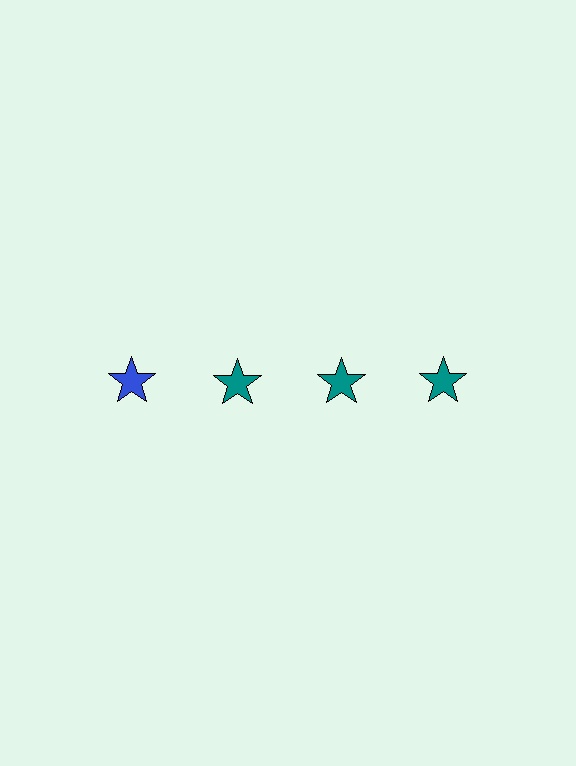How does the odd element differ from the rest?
It has a different color: blue instead of teal.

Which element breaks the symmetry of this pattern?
The blue star in the top row, leftmost column breaks the symmetry. All other shapes are teal stars.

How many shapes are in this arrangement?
There are 4 shapes arranged in a grid pattern.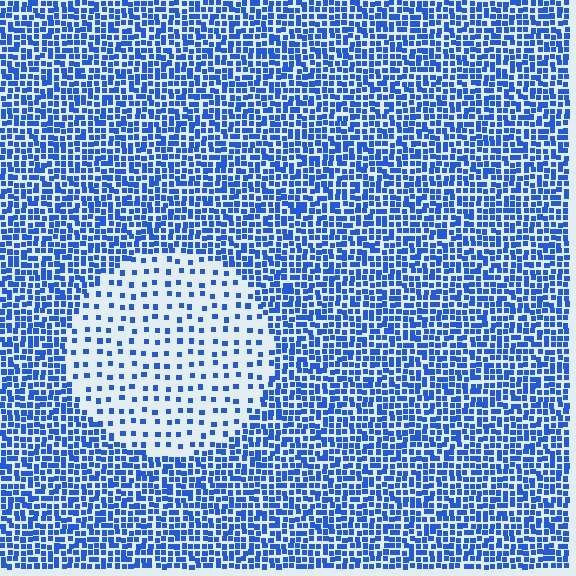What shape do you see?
I see a circle.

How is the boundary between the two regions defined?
The boundary is defined by a change in element density (approximately 3.0x ratio). All elements are the same color, size, and shape.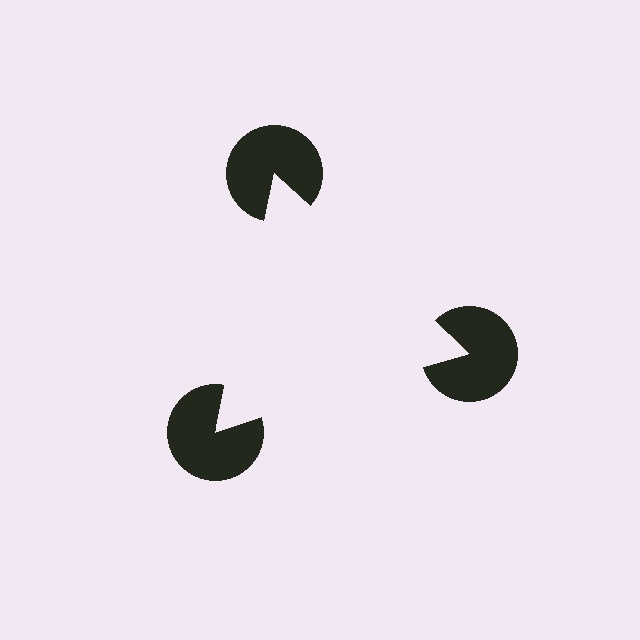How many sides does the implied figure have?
3 sides.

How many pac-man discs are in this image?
There are 3 — one at each vertex of the illusory triangle.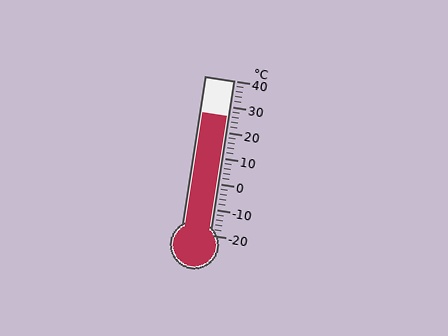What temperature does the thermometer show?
The thermometer shows approximately 26°C.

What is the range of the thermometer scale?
The thermometer scale ranges from -20°C to 40°C.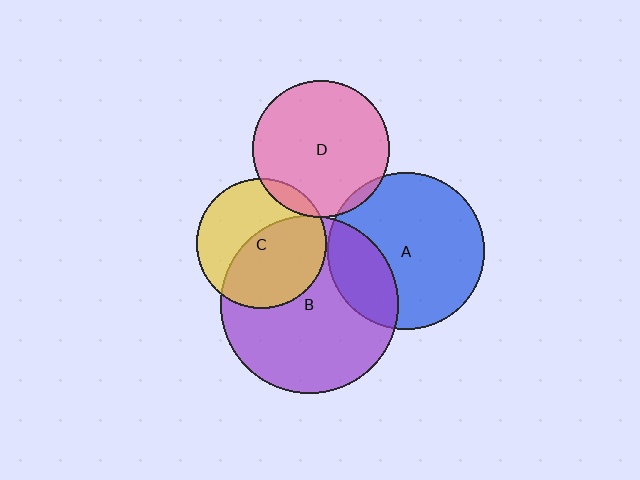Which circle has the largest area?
Circle B (purple).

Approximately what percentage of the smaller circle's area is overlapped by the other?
Approximately 10%.